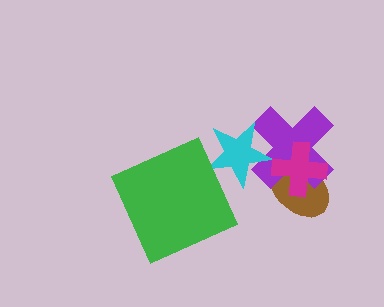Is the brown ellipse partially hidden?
Yes, it is partially covered by another shape.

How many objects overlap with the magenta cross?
2 objects overlap with the magenta cross.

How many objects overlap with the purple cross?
3 objects overlap with the purple cross.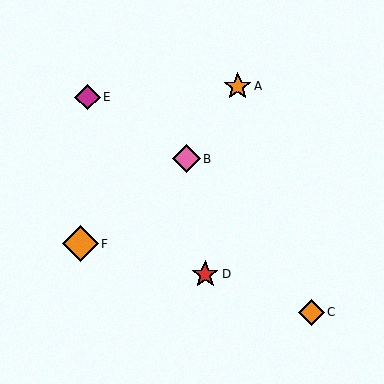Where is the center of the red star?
The center of the red star is at (205, 274).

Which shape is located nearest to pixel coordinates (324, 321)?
The orange diamond (labeled C) at (311, 313) is nearest to that location.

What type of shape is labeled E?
Shape E is a magenta diamond.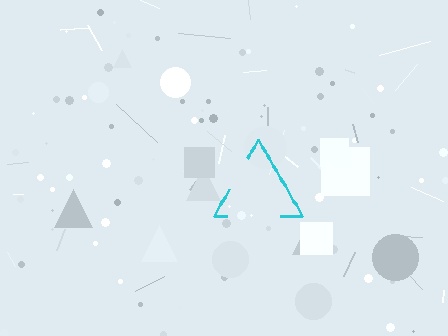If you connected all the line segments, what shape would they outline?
They would outline a triangle.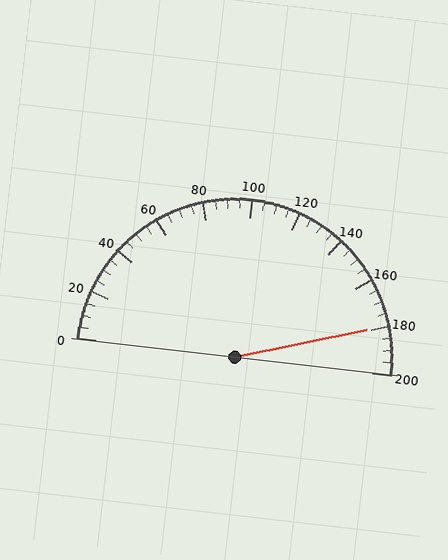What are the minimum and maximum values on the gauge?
The gauge ranges from 0 to 200.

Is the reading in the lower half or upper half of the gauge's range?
The reading is in the upper half of the range (0 to 200).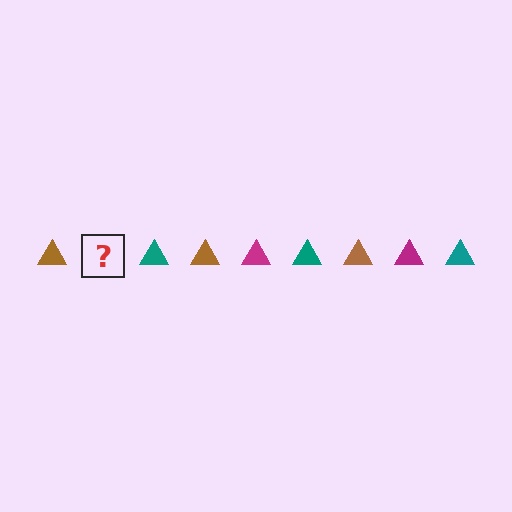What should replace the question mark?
The question mark should be replaced with a magenta triangle.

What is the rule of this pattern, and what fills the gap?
The rule is that the pattern cycles through brown, magenta, teal triangles. The gap should be filled with a magenta triangle.